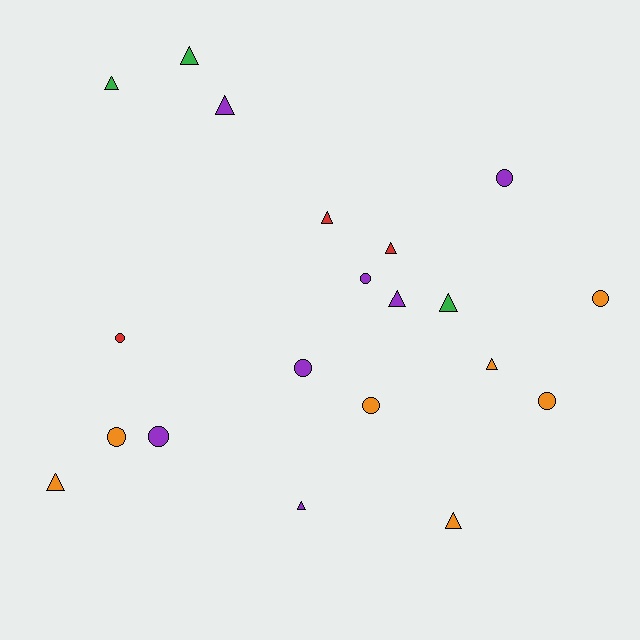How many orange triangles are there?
There are 3 orange triangles.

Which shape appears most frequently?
Triangle, with 11 objects.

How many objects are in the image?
There are 20 objects.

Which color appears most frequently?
Orange, with 7 objects.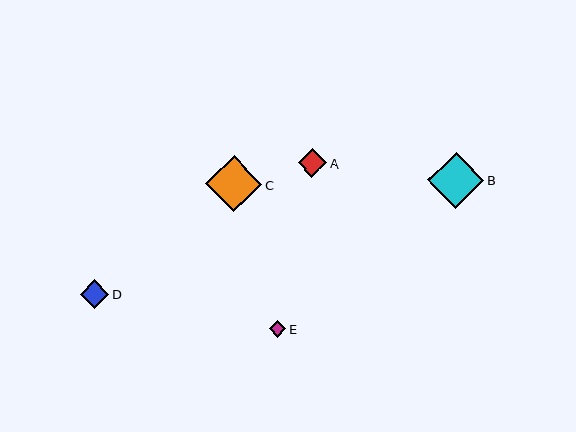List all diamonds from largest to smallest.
From largest to smallest: C, B, D, A, E.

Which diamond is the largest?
Diamond C is the largest with a size of approximately 56 pixels.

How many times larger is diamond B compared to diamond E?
Diamond B is approximately 3.5 times the size of diamond E.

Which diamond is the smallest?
Diamond E is the smallest with a size of approximately 16 pixels.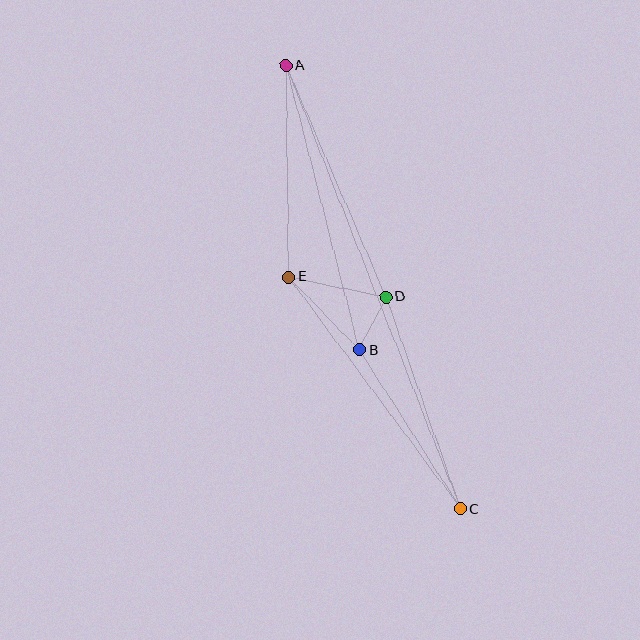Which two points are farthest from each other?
Points A and C are farthest from each other.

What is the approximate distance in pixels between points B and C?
The distance between B and C is approximately 188 pixels.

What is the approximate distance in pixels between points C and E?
The distance between C and E is approximately 288 pixels.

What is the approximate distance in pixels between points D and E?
The distance between D and E is approximately 99 pixels.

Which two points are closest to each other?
Points B and D are closest to each other.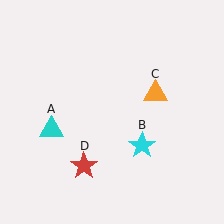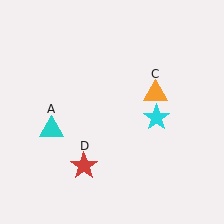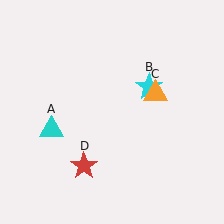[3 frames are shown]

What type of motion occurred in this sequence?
The cyan star (object B) rotated counterclockwise around the center of the scene.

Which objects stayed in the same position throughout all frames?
Cyan triangle (object A) and orange triangle (object C) and red star (object D) remained stationary.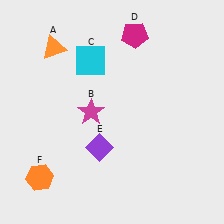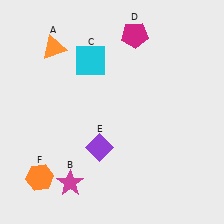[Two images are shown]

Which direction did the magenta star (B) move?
The magenta star (B) moved down.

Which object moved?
The magenta star (B) moved down.